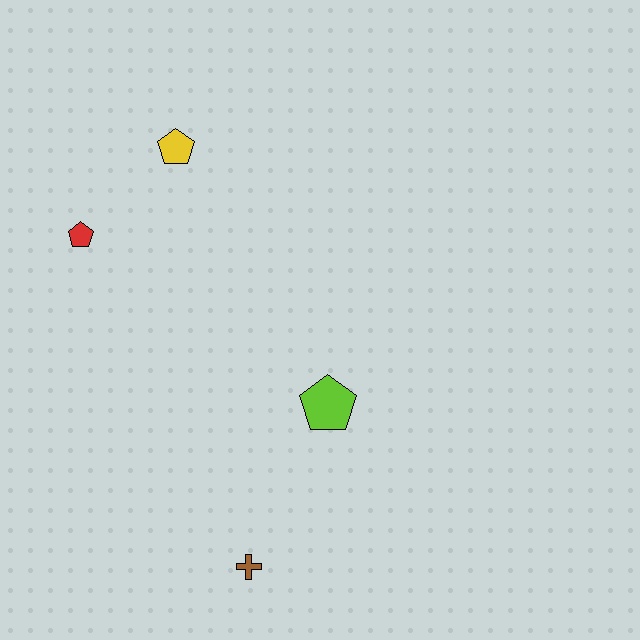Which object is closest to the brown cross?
The lime pentagon is closest to the brown cross.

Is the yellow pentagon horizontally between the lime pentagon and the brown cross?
No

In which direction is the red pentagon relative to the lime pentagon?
The red pentagon is to the left of the lime pentagon.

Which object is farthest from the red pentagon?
The brown cross is farthest from the red pentagon.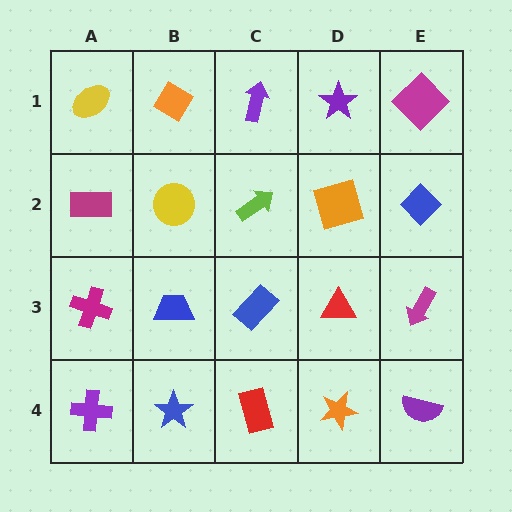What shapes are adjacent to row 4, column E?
A magenta arrow (row 3, column E), an orange star (row 4, column D).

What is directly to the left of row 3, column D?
A blue rectangle.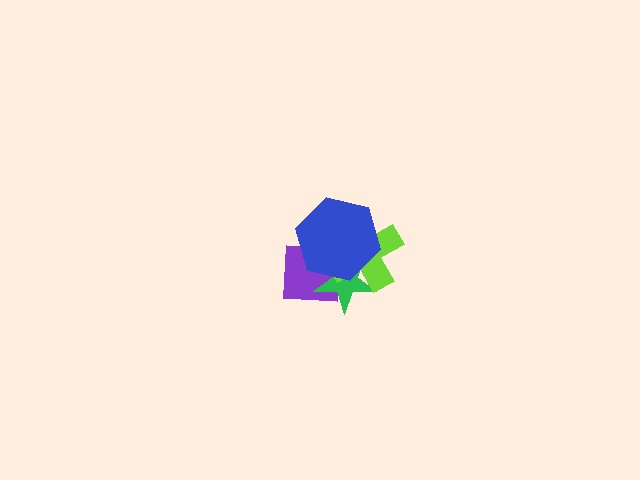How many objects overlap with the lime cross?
3 objects overlap with the lime cross.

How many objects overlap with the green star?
3 objects overlap with the green star.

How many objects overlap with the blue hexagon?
3 objects overlap with the blue hexagon.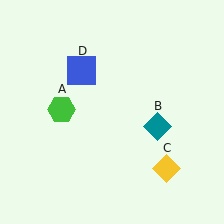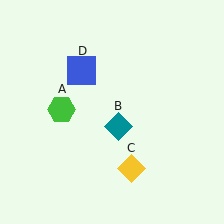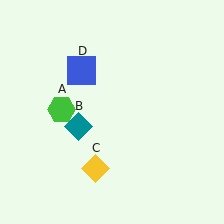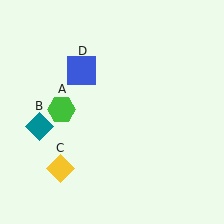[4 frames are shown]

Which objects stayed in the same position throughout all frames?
Green hexagon (object A) and blue square (object D) remained stationary.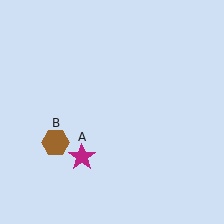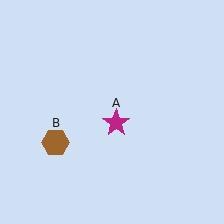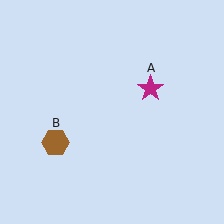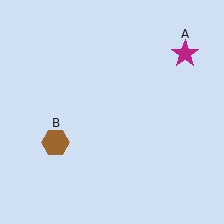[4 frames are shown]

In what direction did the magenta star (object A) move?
The magenta star (object A) moved up and to the right.